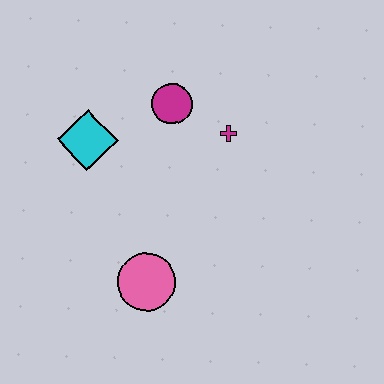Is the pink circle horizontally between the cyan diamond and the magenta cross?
Yes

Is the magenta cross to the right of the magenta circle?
Yes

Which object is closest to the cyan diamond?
The magenta circle is closest to the cyan diamond.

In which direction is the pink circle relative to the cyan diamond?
The pink circle is below the cyan diamond.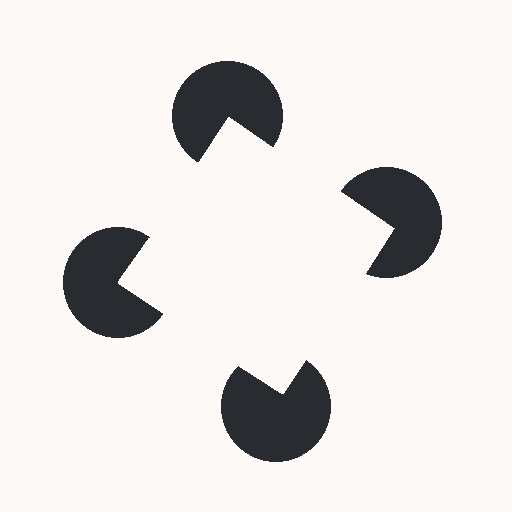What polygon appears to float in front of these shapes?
An illusory square — its edges are inferred from the aligned wedge cuts in the pac-man discs, not physically drawn.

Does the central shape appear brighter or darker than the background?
It typically appears slightly brighter than the background, even though no actual brightness change is drawn.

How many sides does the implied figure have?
4 sides.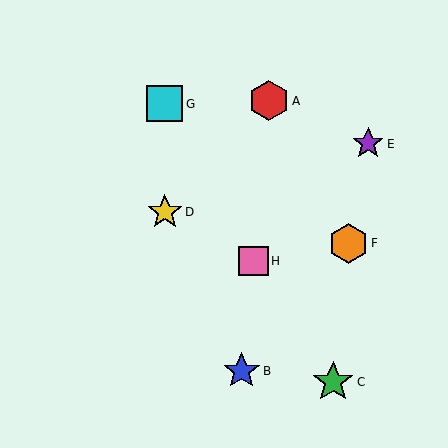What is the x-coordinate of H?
Object H is at x≈253.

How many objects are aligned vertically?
2 objects (D, G) are aligned vertically.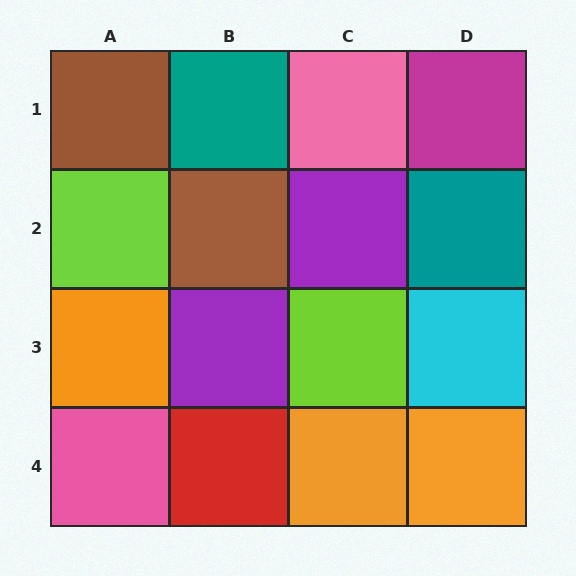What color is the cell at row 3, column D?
Cyan.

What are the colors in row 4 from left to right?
Pink, red, orange, orange.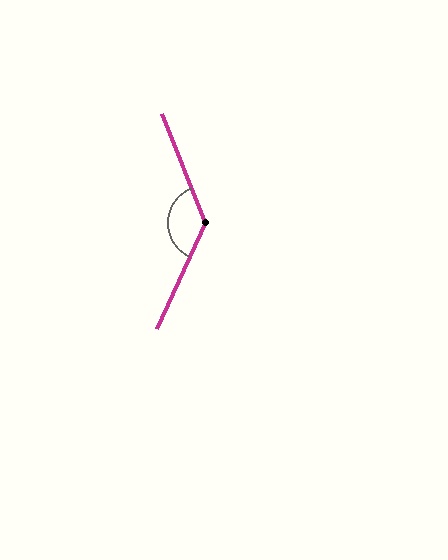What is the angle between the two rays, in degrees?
Approximately 134 degrees.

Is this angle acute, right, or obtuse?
It is obtuse.